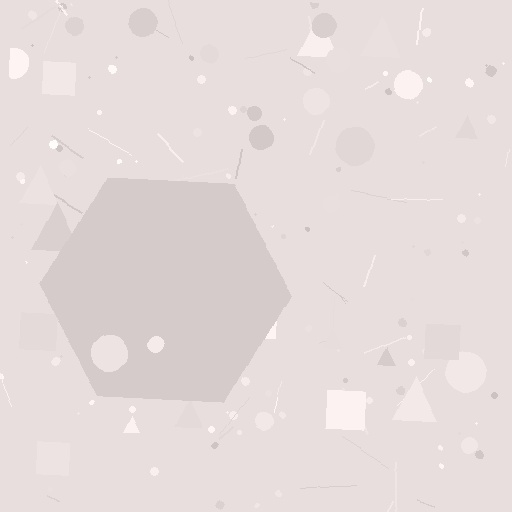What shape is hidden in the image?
A hexagon is hidden in the image.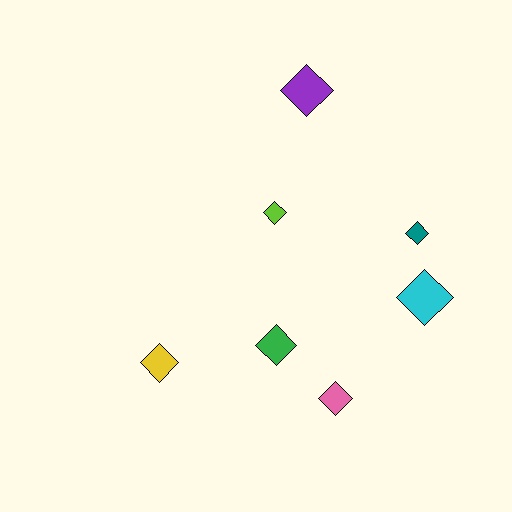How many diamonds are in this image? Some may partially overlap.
There are 7 diamonds.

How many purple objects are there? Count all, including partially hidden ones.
There is 1 purple object.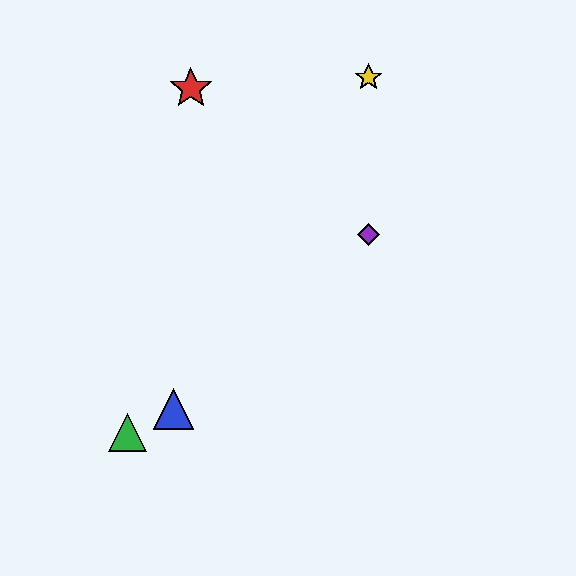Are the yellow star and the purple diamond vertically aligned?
Yes, both are at x≈368.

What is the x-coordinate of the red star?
The red star is at x≈191.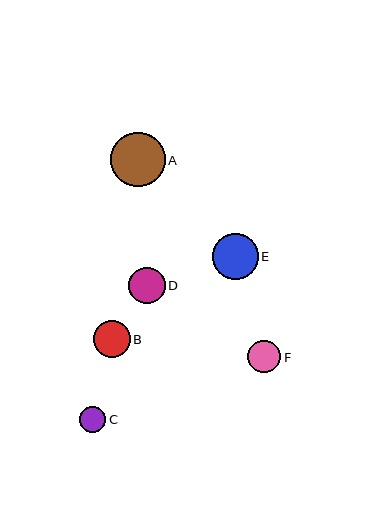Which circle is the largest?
Circle A is the largest with a size of approximately 54 pixels.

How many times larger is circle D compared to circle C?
Circle D is approximately 1.4 times the size of circle C.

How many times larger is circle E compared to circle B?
Circle E is approximately 1.2 times the size of circle B.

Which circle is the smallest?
Circle C is the smallest with a size of approximately 27 pixels.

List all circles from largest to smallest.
From largest to smallest: A, E, B, D, F, C.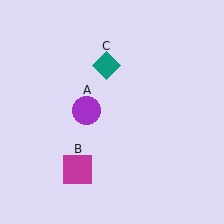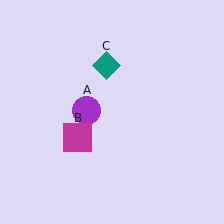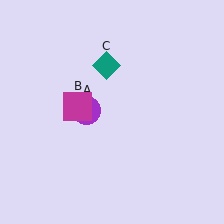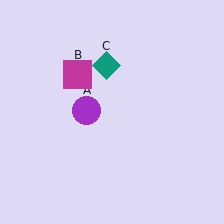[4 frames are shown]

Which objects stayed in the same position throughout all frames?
Purple circle (object A) and teal diamond (object C) remained stationary.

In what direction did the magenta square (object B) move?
The magenta square (object B) moved up.